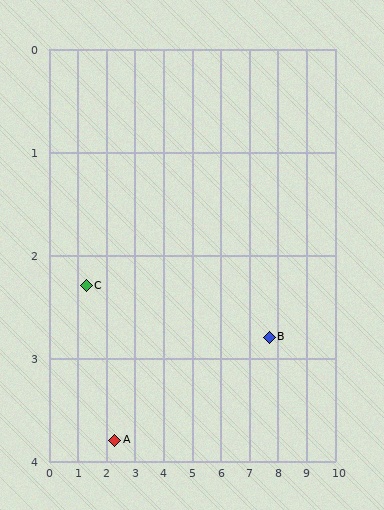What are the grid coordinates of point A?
Point A is at approximately (2.3, 3.8).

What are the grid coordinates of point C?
Point C is at approximately (1.3, 2.3).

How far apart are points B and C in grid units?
Points B and C are about 6.4 grid units apart.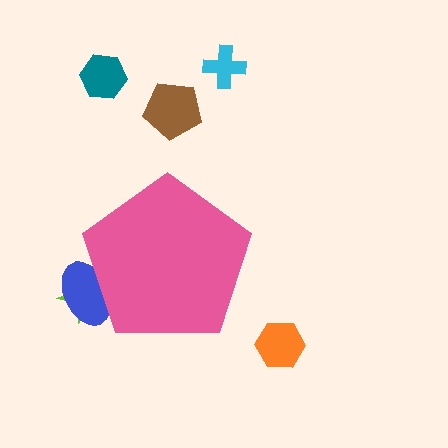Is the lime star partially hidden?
Yes, the lime star is partially hidden behind the pink pentagon.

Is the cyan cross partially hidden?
No, the cyan cross is fully visible.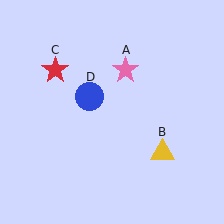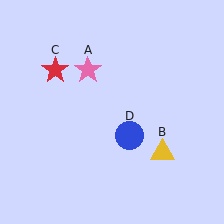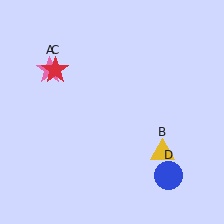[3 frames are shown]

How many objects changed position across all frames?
2 objects changed position: pink star (object A), blue circle (object D).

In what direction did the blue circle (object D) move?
The blue circle (object D) moved down and to the right.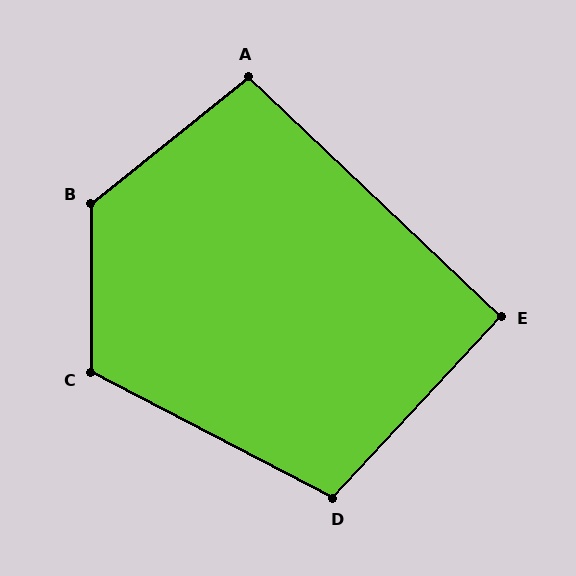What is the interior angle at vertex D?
Approximately 105 degrees (obtuse).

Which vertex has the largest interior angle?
B, at approximately 129 degrees.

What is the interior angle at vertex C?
Approximately 117 degrees (obtuse).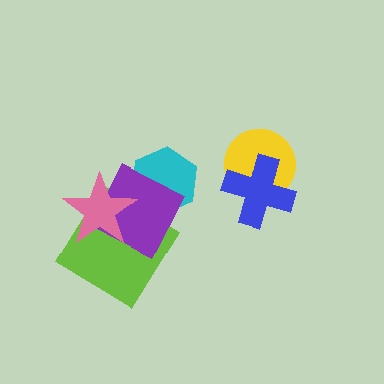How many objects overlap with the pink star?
2 objects overlap with the pink star.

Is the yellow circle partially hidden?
Yes, it is partially covered by another shape.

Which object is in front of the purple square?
The pink star is in front of the purple square.